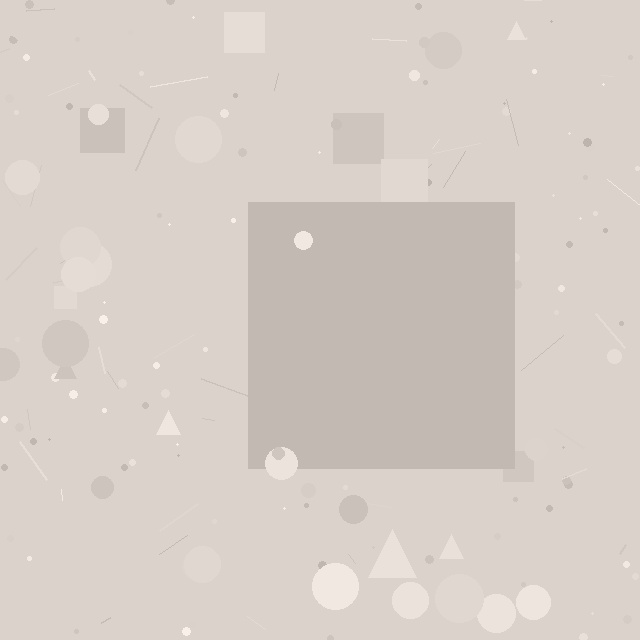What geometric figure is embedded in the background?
A square is embedded in the background.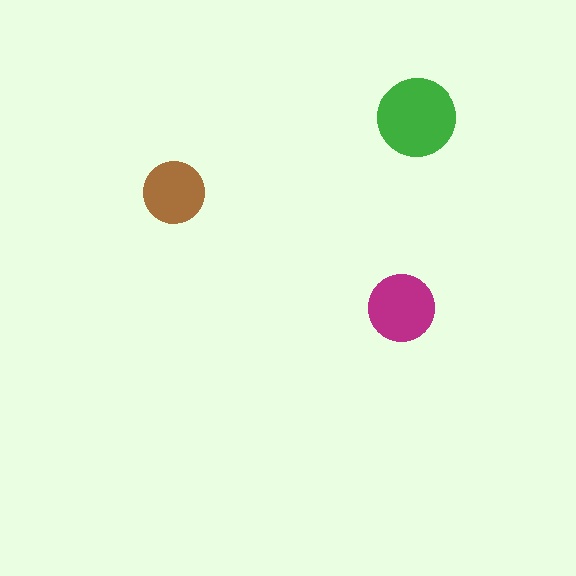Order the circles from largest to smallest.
the green one, the magenta one, the brown one.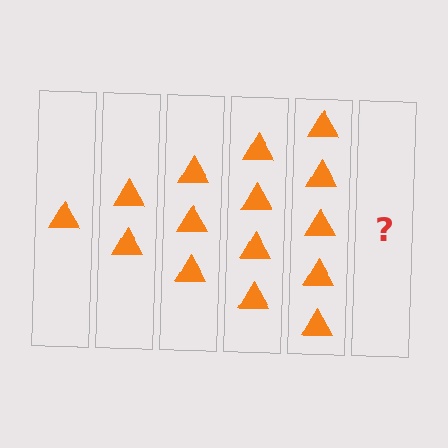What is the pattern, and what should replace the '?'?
The pattern is that each step adds one more triangle. The '?' should be 6 triangles.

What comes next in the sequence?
The next element should be 6 triangles.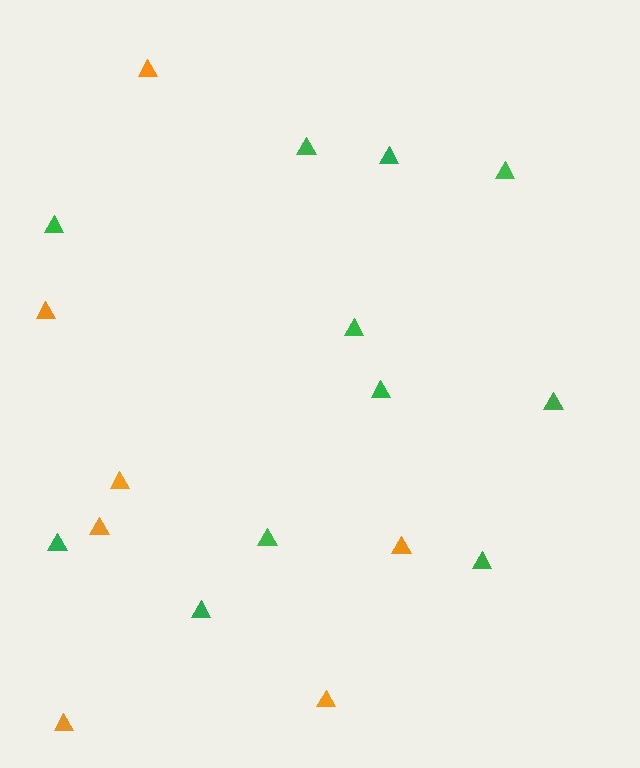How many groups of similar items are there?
There are 2 groups: one group of green triangles (11) and one group of orange triangles (7).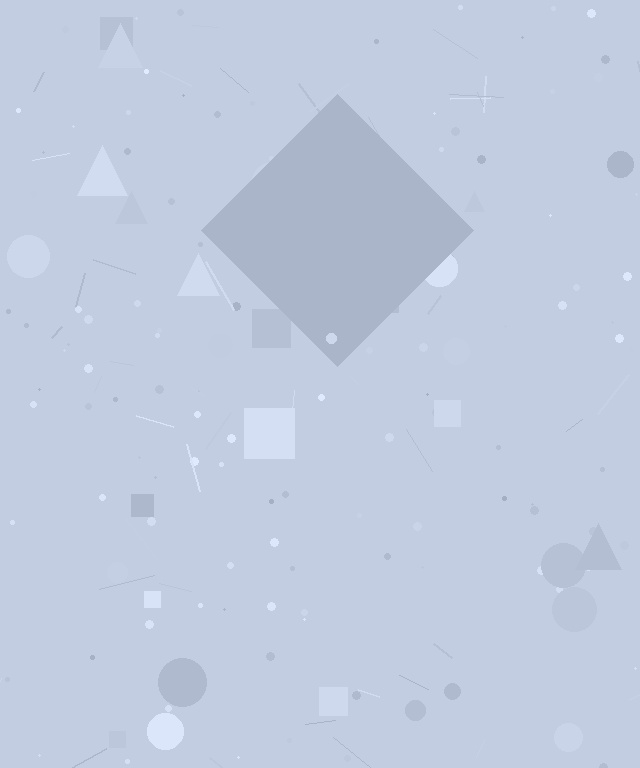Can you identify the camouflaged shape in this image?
The camouflaged shape is a diamond.